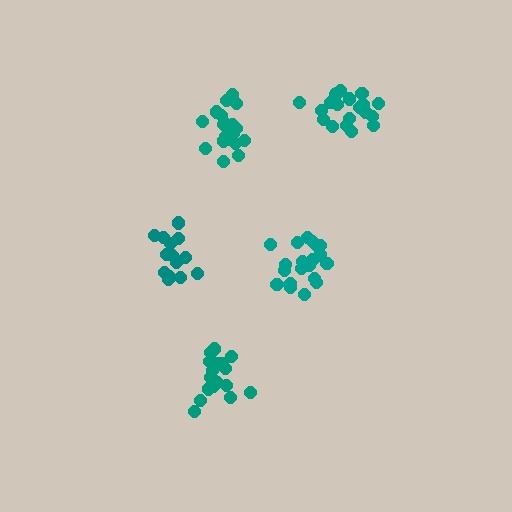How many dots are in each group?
Group 1: 15 dots, Group 2: 20 dots, Group 3: 19 dots, Group 4: 20 dots, Group 5: 17 dots (91 total).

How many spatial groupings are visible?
There are 5 spatial groupings.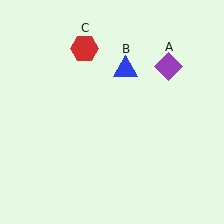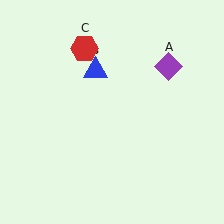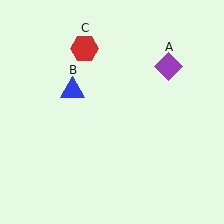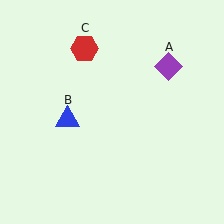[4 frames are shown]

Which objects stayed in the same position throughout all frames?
Purple diamond (object A) and red hexagon (object C) remained stationary.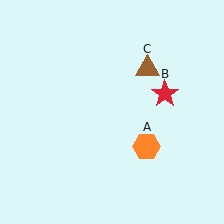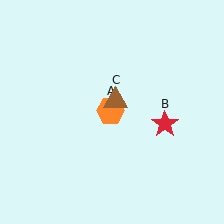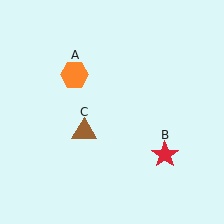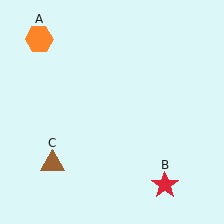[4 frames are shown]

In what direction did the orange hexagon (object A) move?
The orange hexagon (object A) moved up and to the left.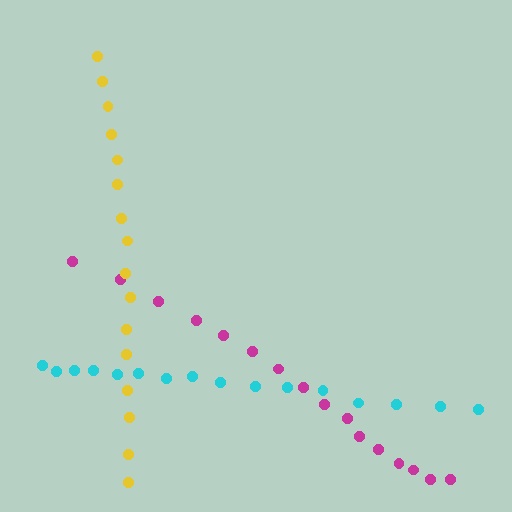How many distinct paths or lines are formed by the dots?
There are 3 distinct paths.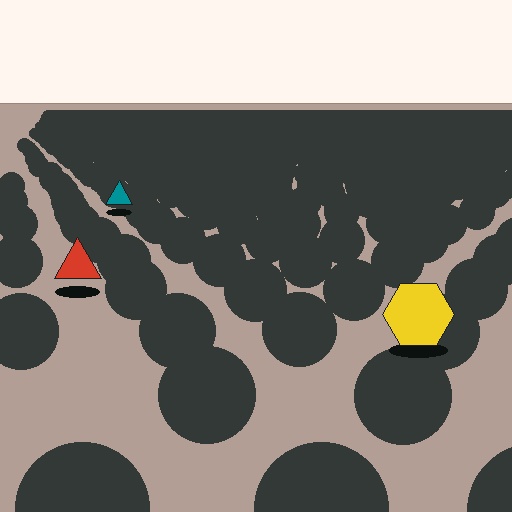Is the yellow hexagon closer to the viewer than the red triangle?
Yes. The yellow hexagon is closer — you can tell from the texture gradient: the ground texture is coarser near it.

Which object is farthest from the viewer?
The teal triangle is farthest from the viewer. It appears smaller and the ground texture around it is denser.